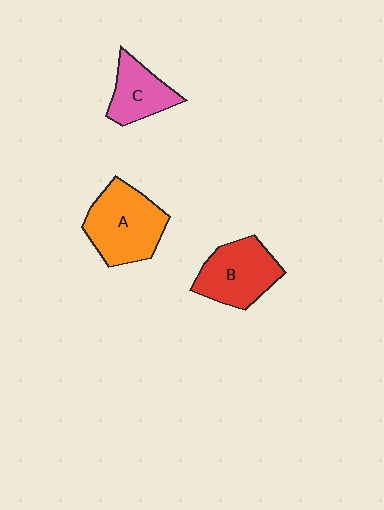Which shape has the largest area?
Shape A (orange).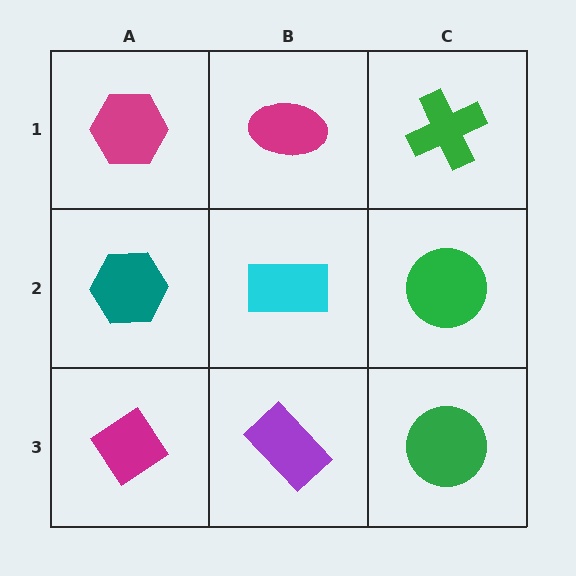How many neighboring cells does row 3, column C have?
2.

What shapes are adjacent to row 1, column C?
A green circle (row 2, column C), a magenta ellipse (row 1, column B).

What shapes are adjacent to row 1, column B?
A cyan rectangle (row 2, column B), a magenta hexagon (row 1, column A), a green cross (row 1, column C).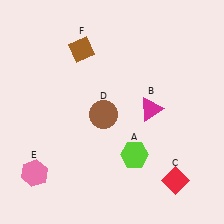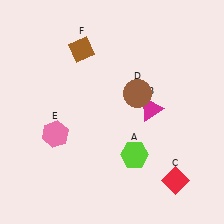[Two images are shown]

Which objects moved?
The objects that moved are: the brown circle (D), the pink hexagon (E).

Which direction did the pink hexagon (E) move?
The pink hexagon (E) moved up.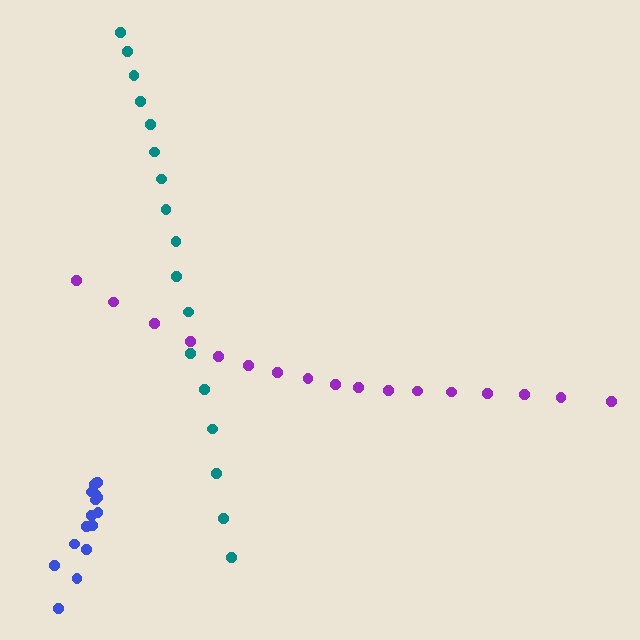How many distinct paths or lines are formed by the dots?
There are 3 distinct paths.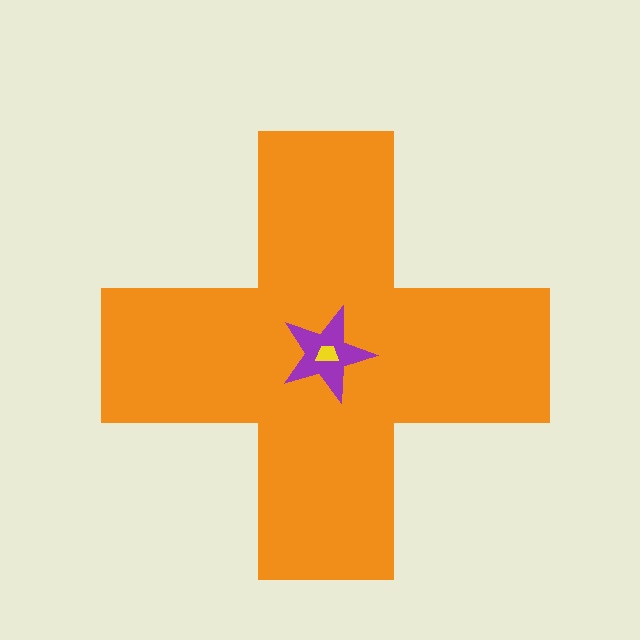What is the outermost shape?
The orange cross.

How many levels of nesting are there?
3.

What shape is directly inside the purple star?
The yellow trapezoid.